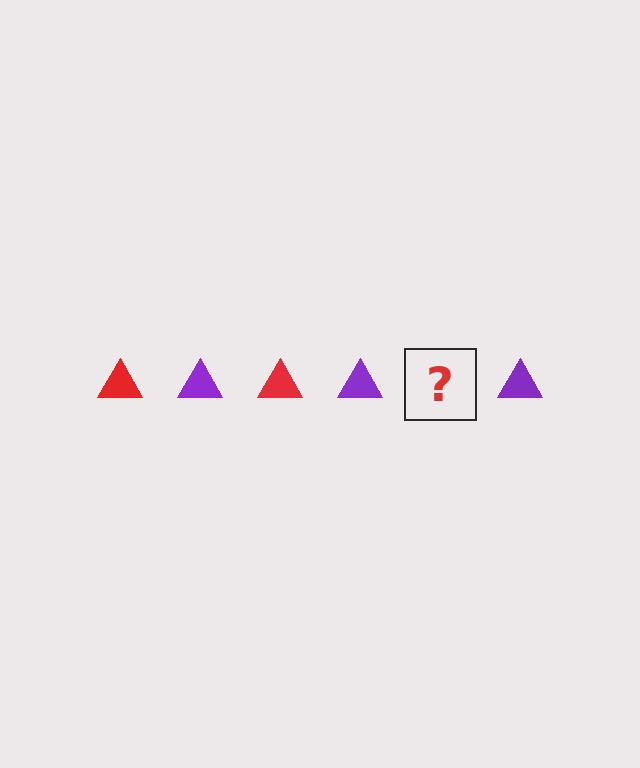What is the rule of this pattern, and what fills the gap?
The rule is that the pattern cycles through red, purple triangles. The gap should be filled with a red triangle.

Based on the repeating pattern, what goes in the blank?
The blank should be a red triangle.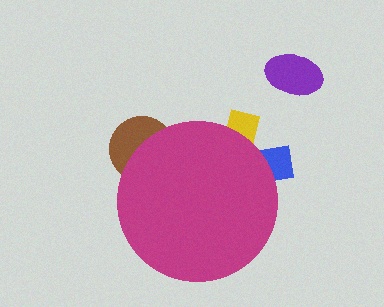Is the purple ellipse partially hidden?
No, the purple ellipse is fully visible.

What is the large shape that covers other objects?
A magenta circle.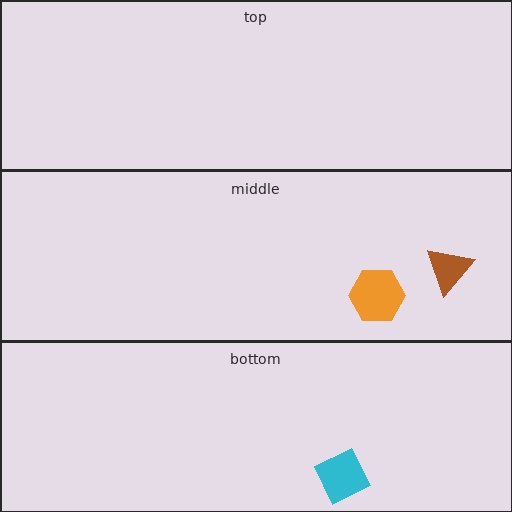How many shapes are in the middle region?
2.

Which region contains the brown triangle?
The middle region.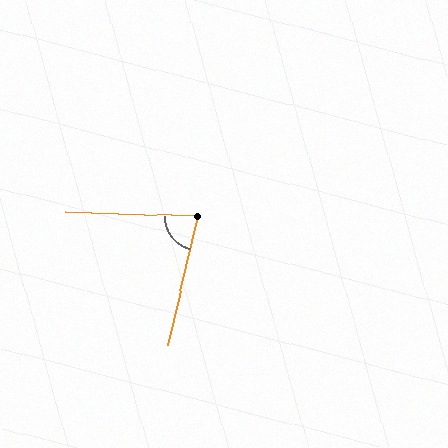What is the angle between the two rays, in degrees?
Approximately 79 degrees.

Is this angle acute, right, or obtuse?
It is acute.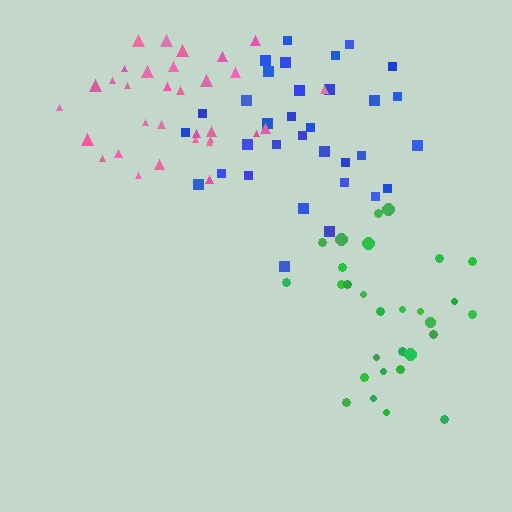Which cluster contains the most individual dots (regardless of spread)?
Blue (33).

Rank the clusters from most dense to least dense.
green, pink, blue.